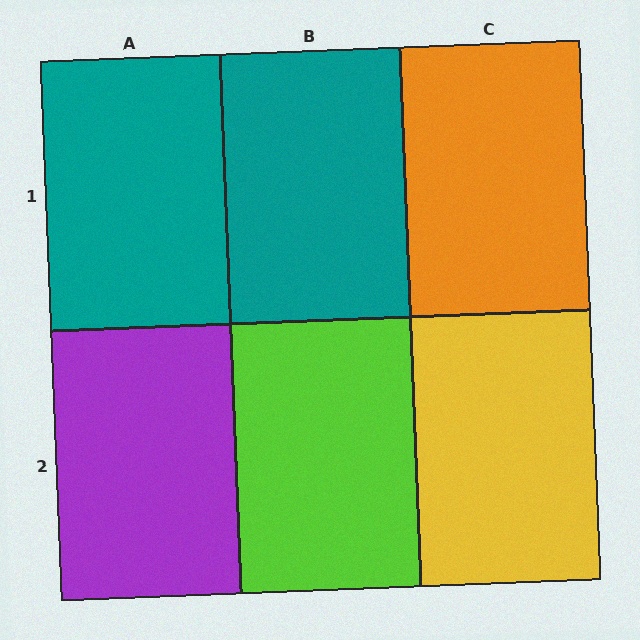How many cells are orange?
1 cell is orange.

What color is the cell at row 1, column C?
Orange.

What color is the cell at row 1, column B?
Teal.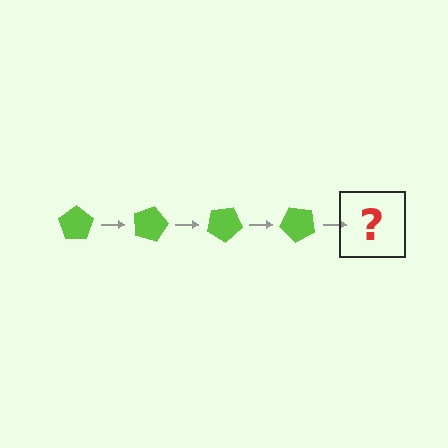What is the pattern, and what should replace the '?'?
The pattern is that the pentagon rotates 15 degrees each step. The '?' should be a lime pentagon rotated 60 degrees.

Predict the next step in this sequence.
The next step is a lime pentagon rotated 60 degrees.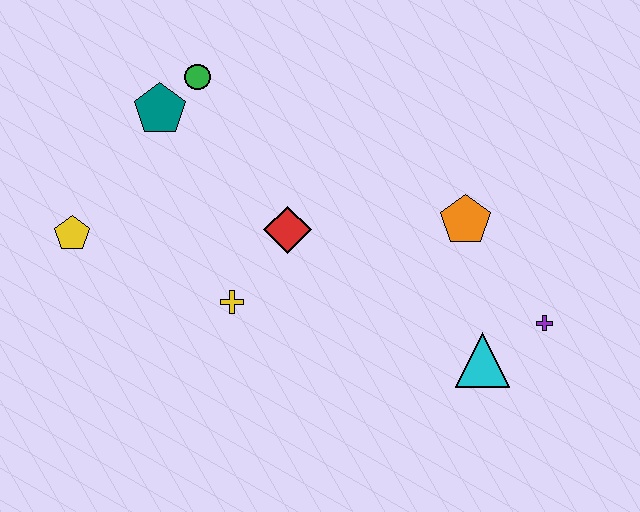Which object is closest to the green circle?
The teal pentagon is closest to the green circle.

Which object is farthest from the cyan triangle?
The yellow pentagon is farthest from the cyan triangle.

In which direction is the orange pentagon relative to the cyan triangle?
The orange pentagon is above the cyan triangle.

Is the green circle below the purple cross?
No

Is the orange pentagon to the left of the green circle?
No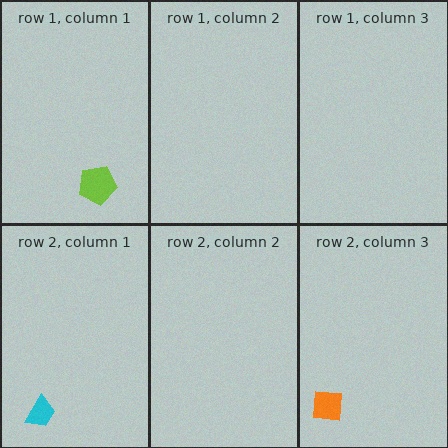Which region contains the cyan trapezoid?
The row 2, column 1 region.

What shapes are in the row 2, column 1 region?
The cyan trapezoid.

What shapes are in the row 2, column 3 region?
The orange square.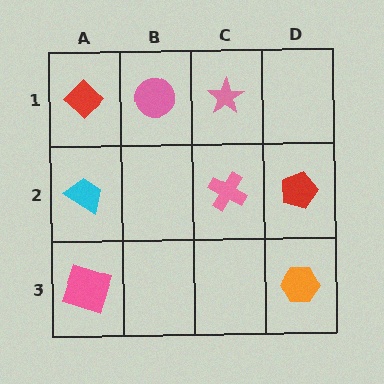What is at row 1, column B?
A pink circle.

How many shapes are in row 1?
3 shapes.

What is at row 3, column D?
An orange hexagon.